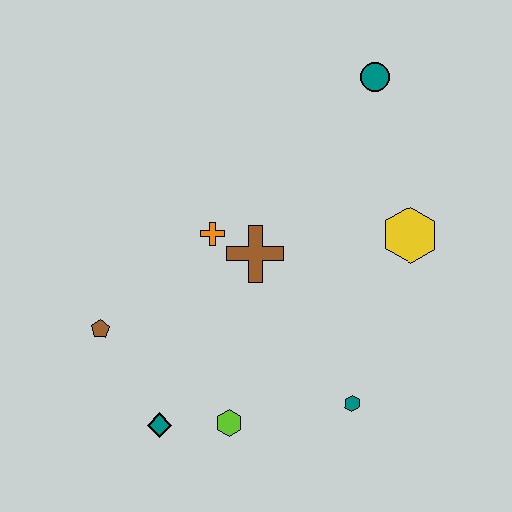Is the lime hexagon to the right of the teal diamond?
Yes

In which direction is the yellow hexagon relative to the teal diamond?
The yellow hexagon is to the right of the teal diamond.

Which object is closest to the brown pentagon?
The teal diamond is closest to the brown pentagon.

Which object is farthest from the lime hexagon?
The teal circle is farthest from the lime hexagon.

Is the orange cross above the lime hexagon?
Yes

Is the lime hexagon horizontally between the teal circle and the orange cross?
Yes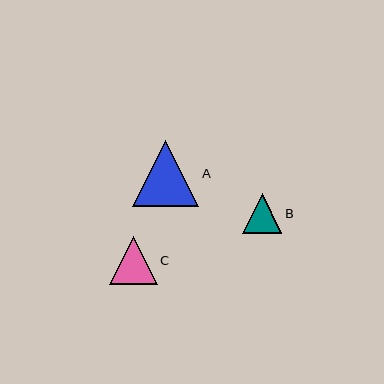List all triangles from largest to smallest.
From largest to smallest: A, C, B.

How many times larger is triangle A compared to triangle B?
Triangle A is approximately 1.7 times the size of triangle B.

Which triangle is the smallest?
Triangle B is the smallest with a size of approximately 39 pixels.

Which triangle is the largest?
Triangle A is the largest with a size of approximately 66 pixels.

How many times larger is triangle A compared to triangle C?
Triangle A is approximately 1.4 times the size of triangle C.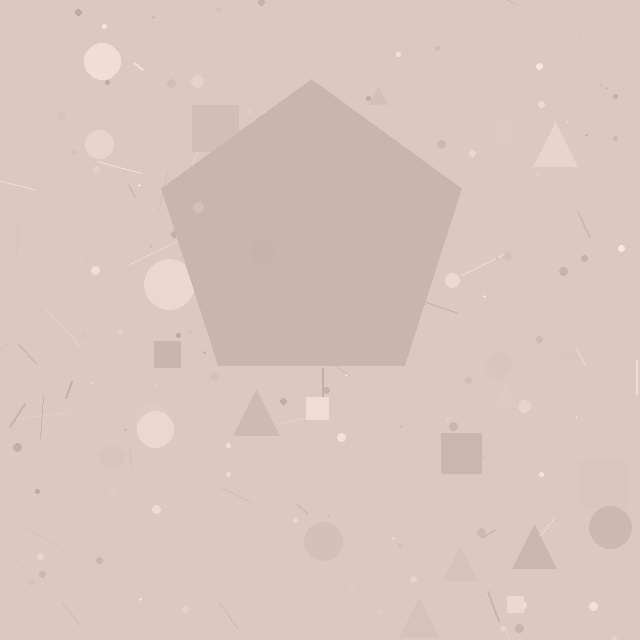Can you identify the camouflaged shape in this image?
The camouflaged shape is a pentagon.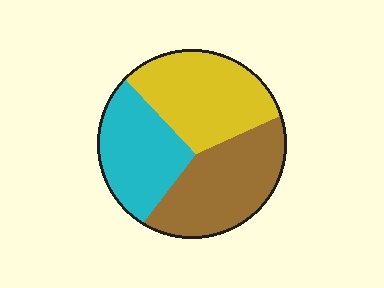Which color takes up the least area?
Cyan, at roughly 30%.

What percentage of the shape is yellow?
Yellow covers 35% of the shape.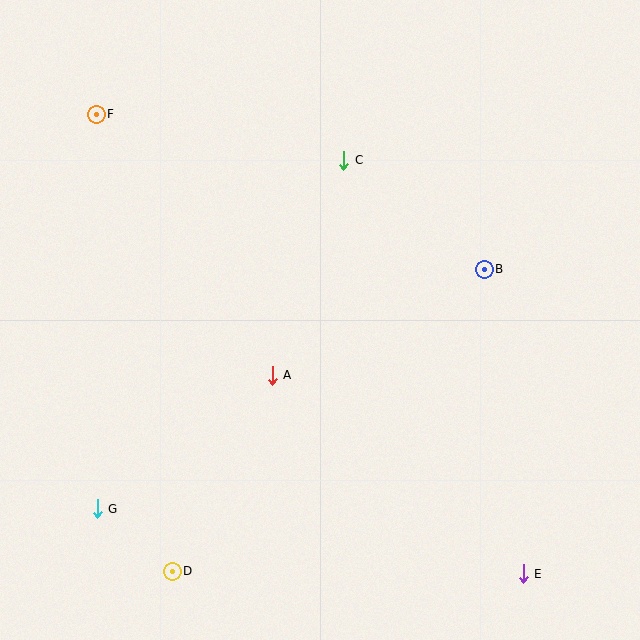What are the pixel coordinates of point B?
Point B is at (484, 269).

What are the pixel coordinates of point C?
Point C is at (344, 160).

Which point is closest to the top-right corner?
Point B is closest to the top-right corner.